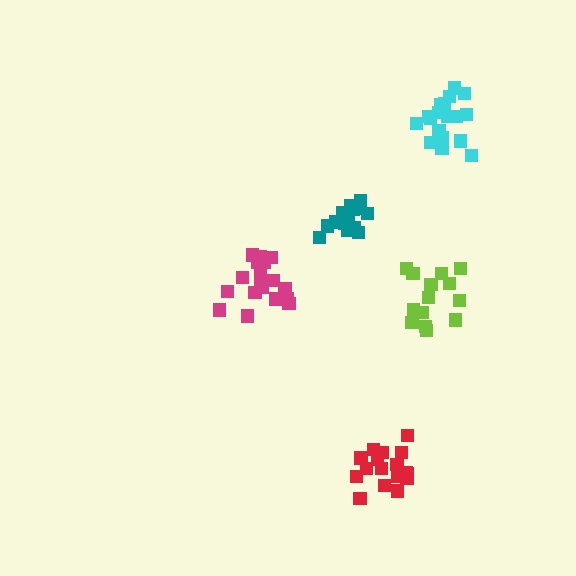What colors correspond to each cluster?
The clusters are colored: magenta, cyan, red, lime, teal.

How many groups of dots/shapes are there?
There are 5 groups.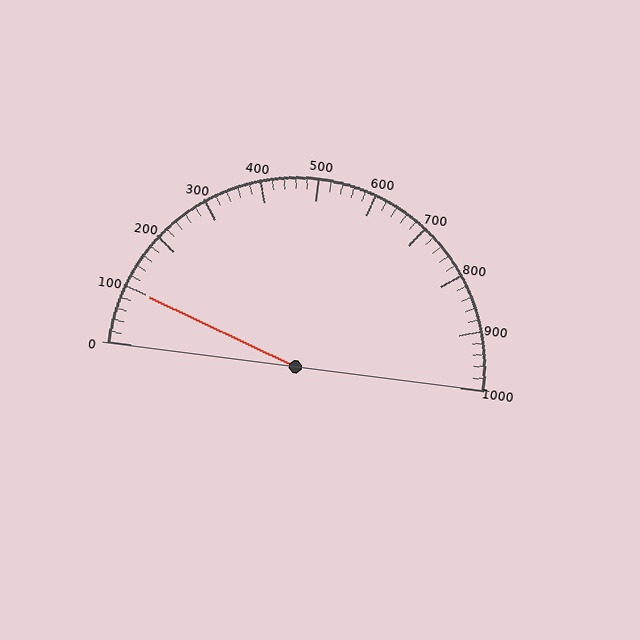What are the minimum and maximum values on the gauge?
The gauge ranges from 0 to 1000.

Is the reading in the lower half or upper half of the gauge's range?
The reading is in the lower half of the range (0 to 1000).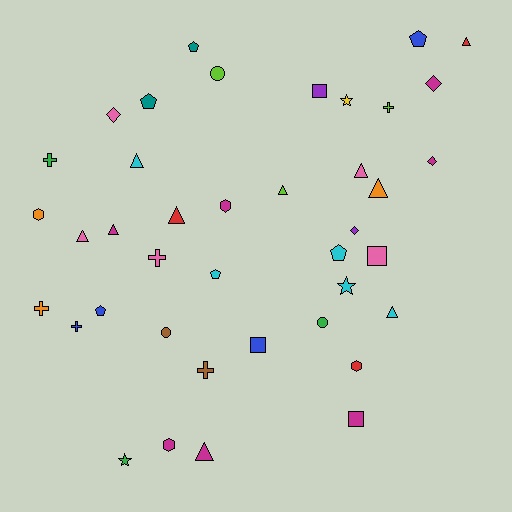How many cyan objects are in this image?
There are 5 cyan objects.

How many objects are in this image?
There are 40 objects.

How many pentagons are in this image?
There are 6 pentagons.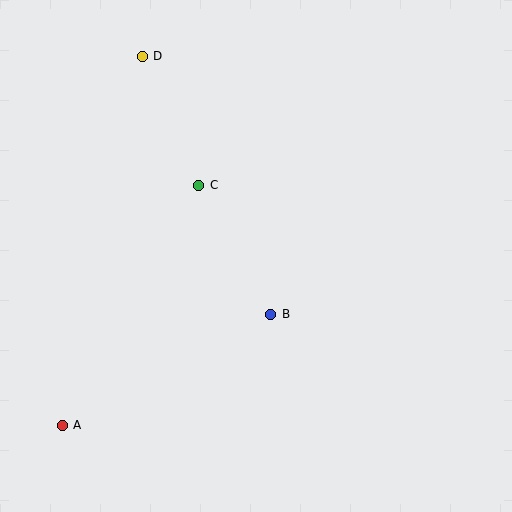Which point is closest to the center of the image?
Point B at (271, 314) is closest to the center.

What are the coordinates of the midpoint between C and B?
The midpoint between C and B is at (235, 250).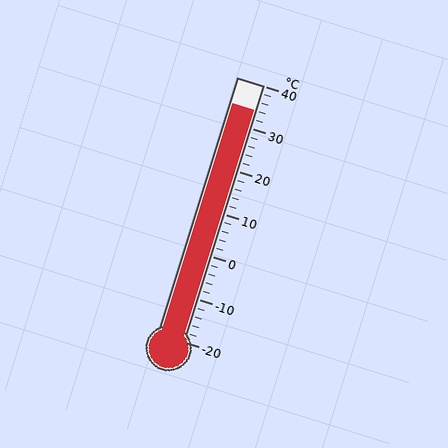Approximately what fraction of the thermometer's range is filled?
The thermometer is filled to approximately 90% of its range.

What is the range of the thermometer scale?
The thermometer scale ranges from -20°C to 40°C.